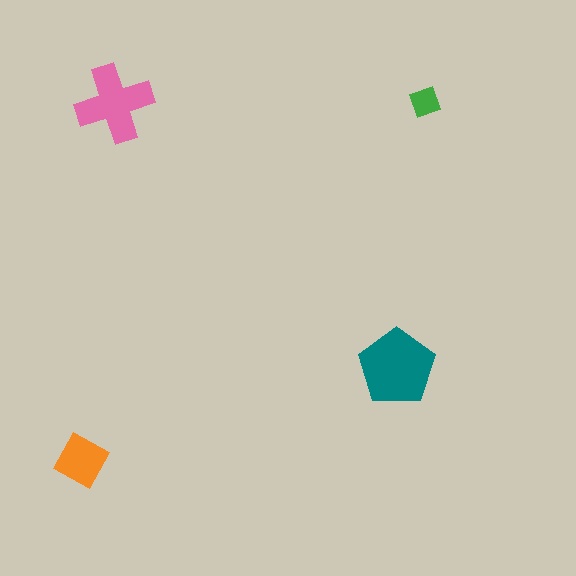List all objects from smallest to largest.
The green diamond, the orange square, the pink cross, the teal pentagon.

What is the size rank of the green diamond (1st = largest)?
4th.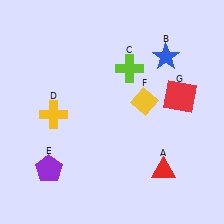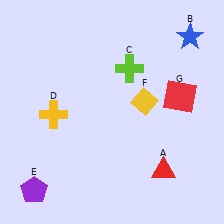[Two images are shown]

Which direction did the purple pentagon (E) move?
The purple pentagon (E) moved down.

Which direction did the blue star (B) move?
The blue star (B) moved right.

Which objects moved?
The objects that moved are: the blue star (B), the purple pentagon (E).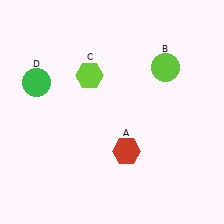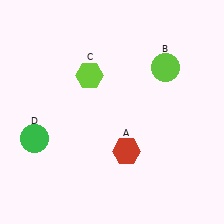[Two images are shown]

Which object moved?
The green circle (D) moved down.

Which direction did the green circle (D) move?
The green circle (D) moved down.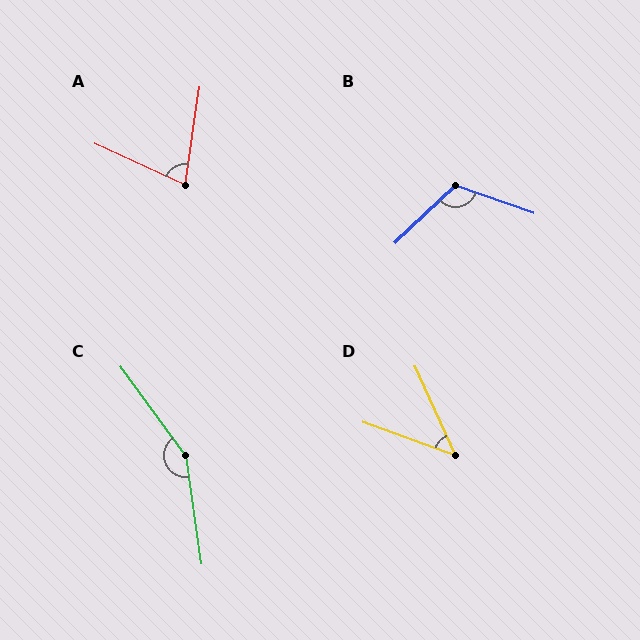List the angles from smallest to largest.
D (46°), A (73°), B (117°), C (152°).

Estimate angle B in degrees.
Approximately 117 degrees.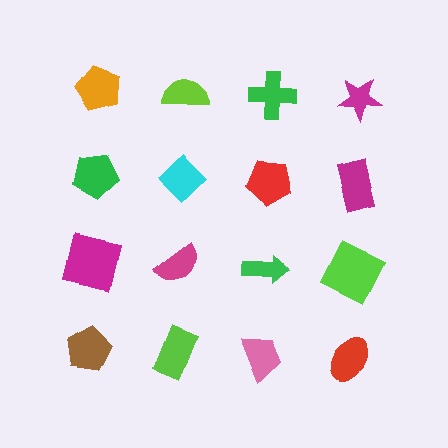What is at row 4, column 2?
A lime rectangle.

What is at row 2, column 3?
A red pentagon.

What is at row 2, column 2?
A cyan diamond.